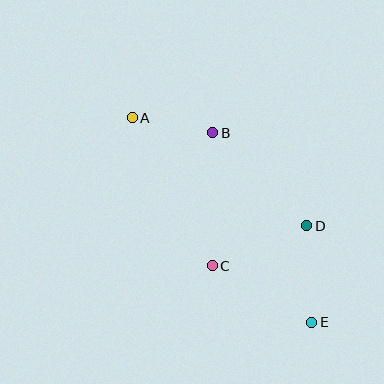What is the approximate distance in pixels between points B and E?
The distance between B and E is approximately 214 pixels.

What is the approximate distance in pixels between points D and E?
The distance between D and E is approximately 97 pixels.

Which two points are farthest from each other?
Points A and E are farthest from each other.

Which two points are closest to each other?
Points A and B are closest to each other.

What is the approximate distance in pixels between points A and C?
The distance between A and C is approximately 168 pixels.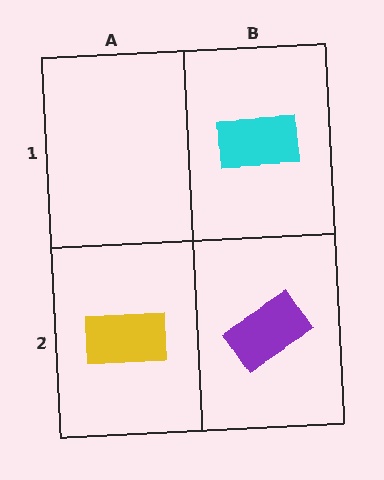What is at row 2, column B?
A purple rectangle.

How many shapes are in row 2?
2 shapes.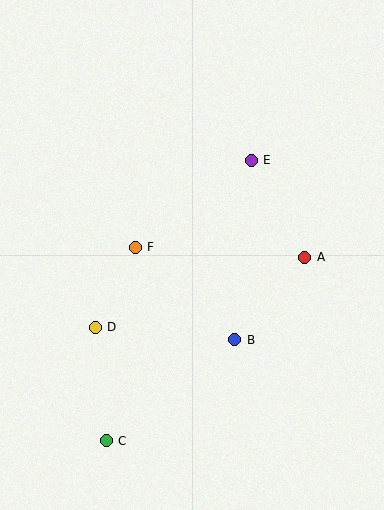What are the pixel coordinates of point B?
Point B is at (235, 340).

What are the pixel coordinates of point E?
Point E is at (251, 160).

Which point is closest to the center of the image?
Point F at (135, 247) is closest to the center.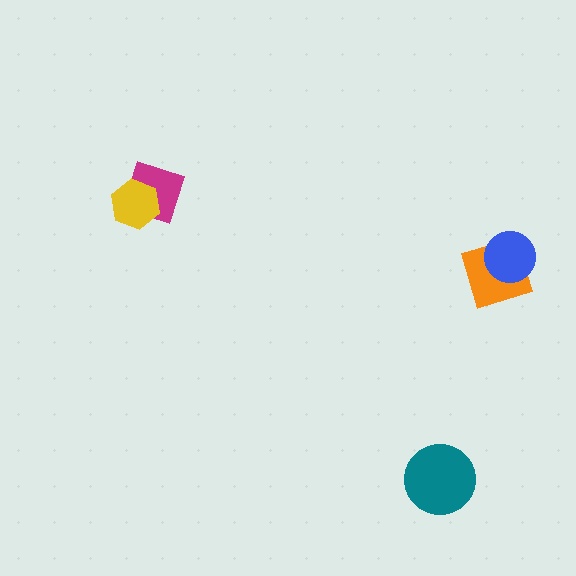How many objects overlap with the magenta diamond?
1 object overlaps with the magenta diamond.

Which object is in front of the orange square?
The blue circle is in front of the orange square.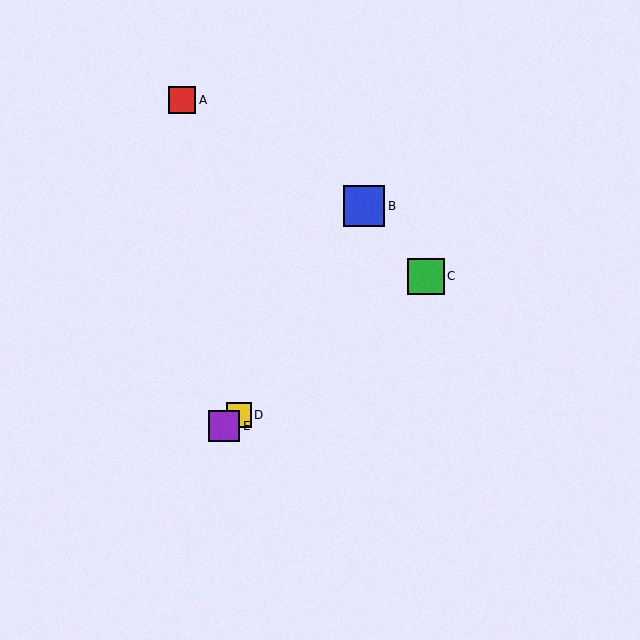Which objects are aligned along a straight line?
Objects C, D, E are aligned along a straight line.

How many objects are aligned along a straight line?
3 objects (C, D, E) are aligned along a straight line.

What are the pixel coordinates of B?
Object B is at (364, 206).